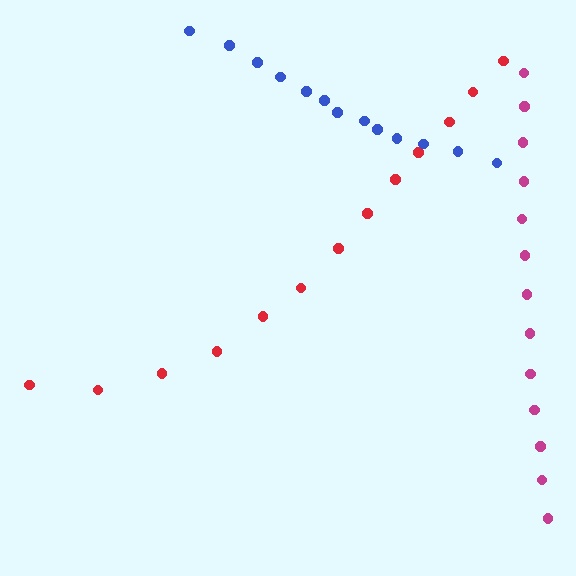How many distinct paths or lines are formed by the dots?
There are 3 distinct paths.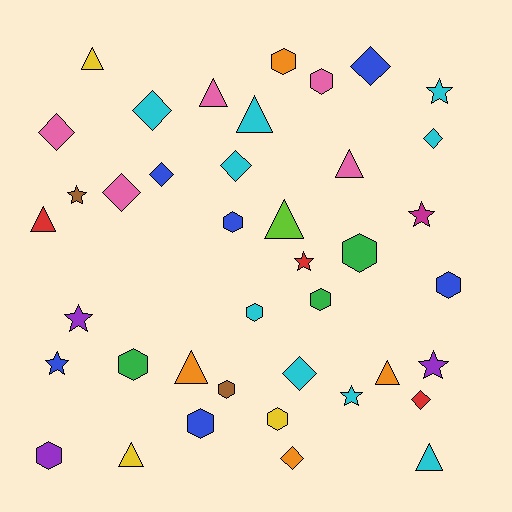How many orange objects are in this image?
There are 4 orange objects.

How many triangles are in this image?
There are 10 triangles.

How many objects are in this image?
There are 40 objects.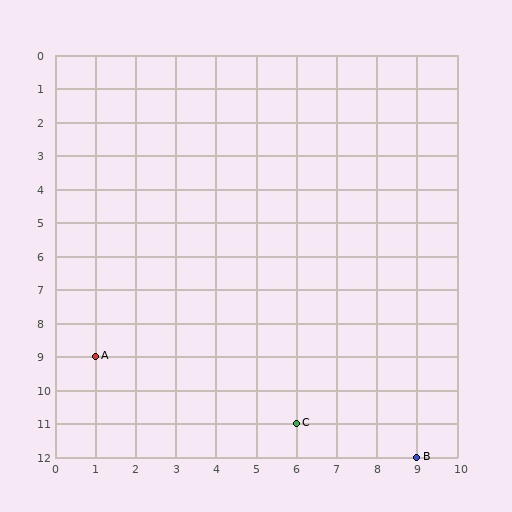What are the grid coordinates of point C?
Point C is at grid coordinates (6, 11).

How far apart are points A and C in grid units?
Points A and C are 5 columns and 2 rows apart (about 5.4 grid units diagonally).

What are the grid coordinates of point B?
Point B is at grid coordinates (9, 12).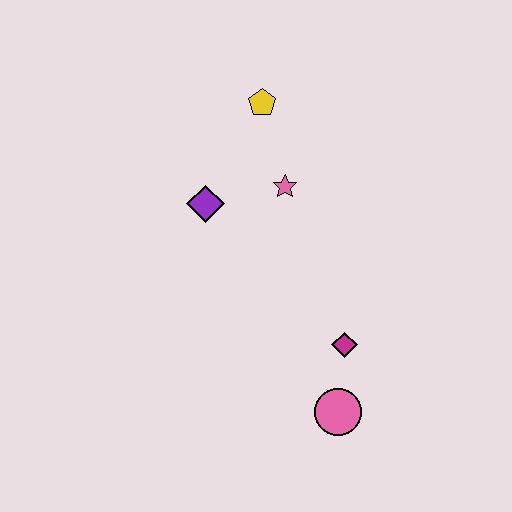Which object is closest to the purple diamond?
The pink star is closest to the purple diamond.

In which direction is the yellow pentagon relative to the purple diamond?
The yellow pentagon is above the purple diamond.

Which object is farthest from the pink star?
The pink circle is farthest from the pink star.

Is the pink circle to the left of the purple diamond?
No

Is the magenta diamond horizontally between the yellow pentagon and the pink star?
No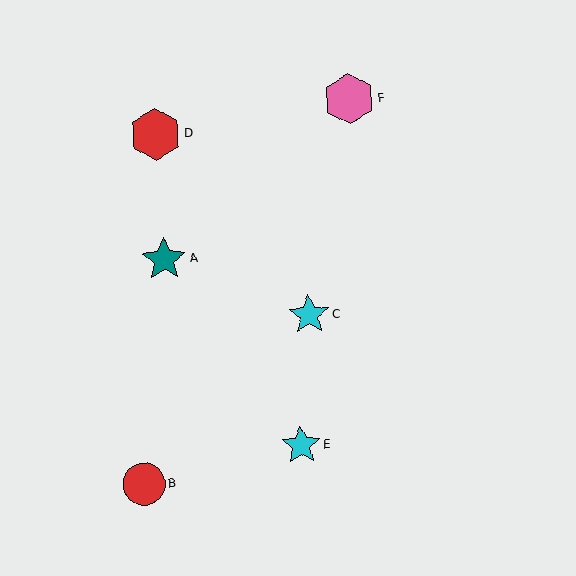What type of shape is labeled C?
Shape C is a cyan star.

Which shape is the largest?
The red hexagon (labeled D) is the largest.